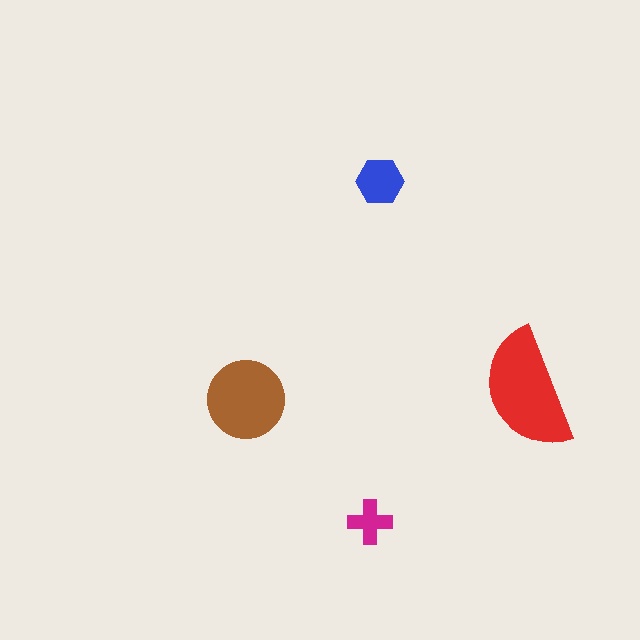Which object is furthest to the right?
The red semicircle is rightmost.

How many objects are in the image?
There are 4 objects in the image.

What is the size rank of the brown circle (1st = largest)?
2nd.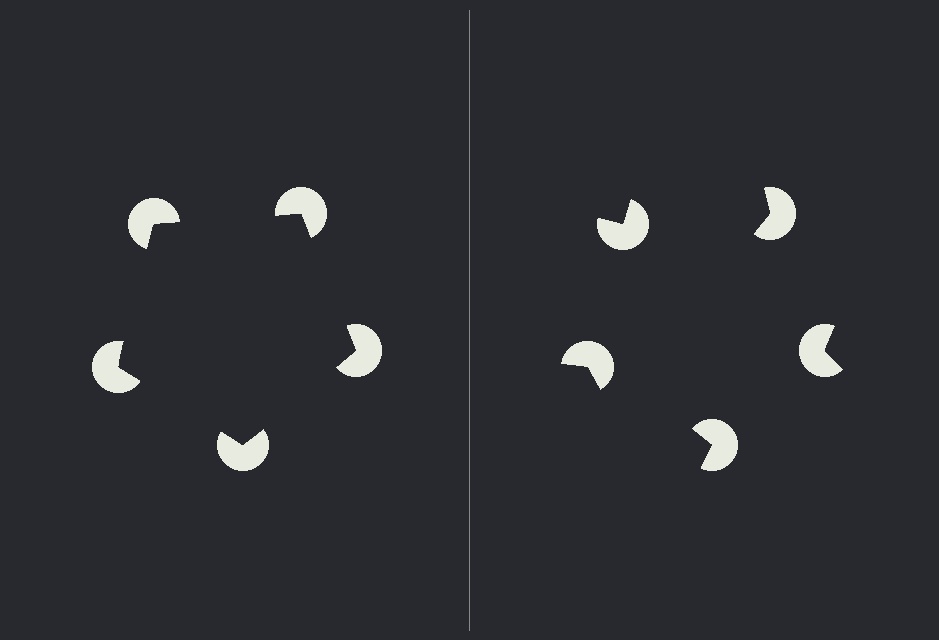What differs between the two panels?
The pac-man discs are positioned identically on both sides; only the wedge orientations differ. On the left they align to a pentagon; on the right they are misaligned.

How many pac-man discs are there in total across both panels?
10 — 5 on each side.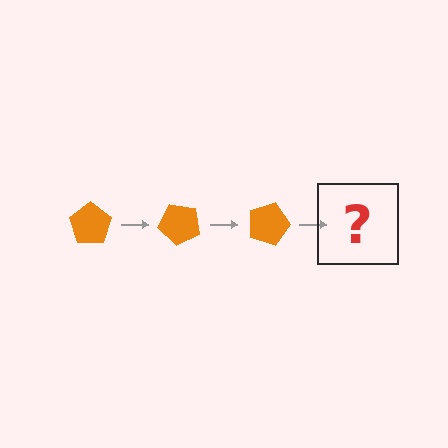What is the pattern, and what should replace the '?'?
The pattern is that the pentagon rotates 45 degrees each step. The '?' should be an orange pentagon rotated 135 degrees.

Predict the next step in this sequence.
The next step is an orange pentagon rotated 135 degrees.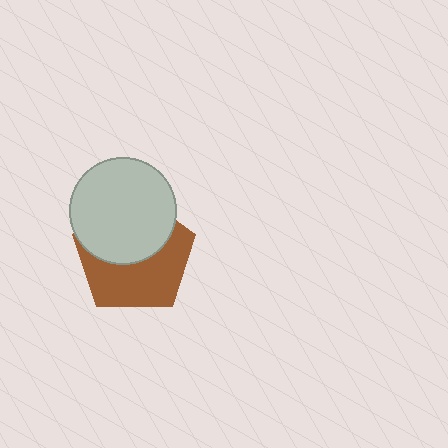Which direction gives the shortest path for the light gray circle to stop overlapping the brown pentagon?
Moving up gives the shortest separation.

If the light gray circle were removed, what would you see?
You would see the complete brown pentagon.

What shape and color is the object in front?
The object in front is a light gray circle.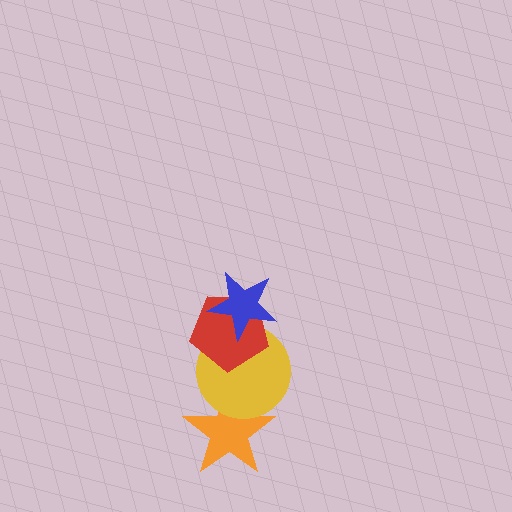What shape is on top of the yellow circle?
The red pentagon is on top of the yellow circle.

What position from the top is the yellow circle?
The yellow circle is 3rd from the top.